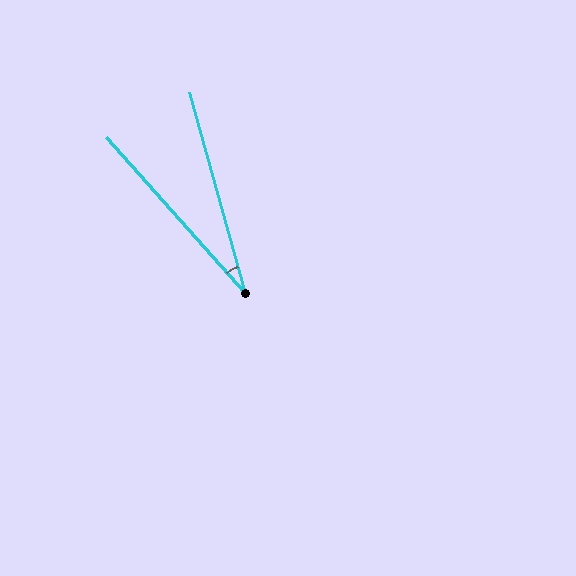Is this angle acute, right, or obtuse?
It is acute.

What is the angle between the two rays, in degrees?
Approximately 26 degrees.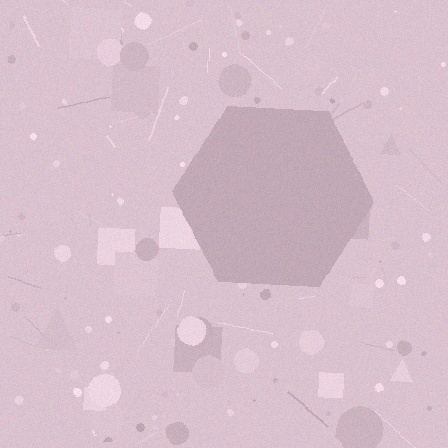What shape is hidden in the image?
A hexagon is hidden in the image.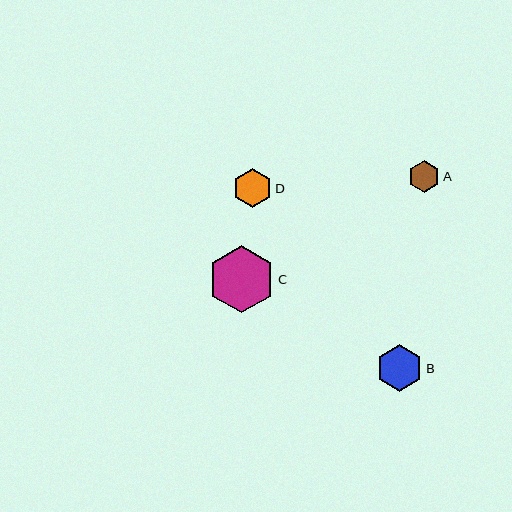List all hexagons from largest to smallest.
From largest to smallest: C, B, D, A.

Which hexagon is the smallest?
Hexagon A is the smallest with a size of approximately 31 pixels.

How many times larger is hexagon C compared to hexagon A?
Hexagon C is approximately 2.1 times the size of hexagon A.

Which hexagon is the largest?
Hexagon C is the largest with a size of approximately 67 pixels.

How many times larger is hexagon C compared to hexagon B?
Hexagon C is approximately 1.5 times the size of hexagon B.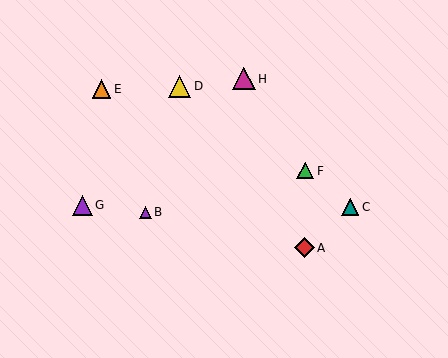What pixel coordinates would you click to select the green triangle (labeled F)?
Click at (305, 171) to select the green triangle F.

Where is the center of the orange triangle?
The center of the orange triangle is at (102, 89).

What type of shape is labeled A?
Shape A is a red diamond.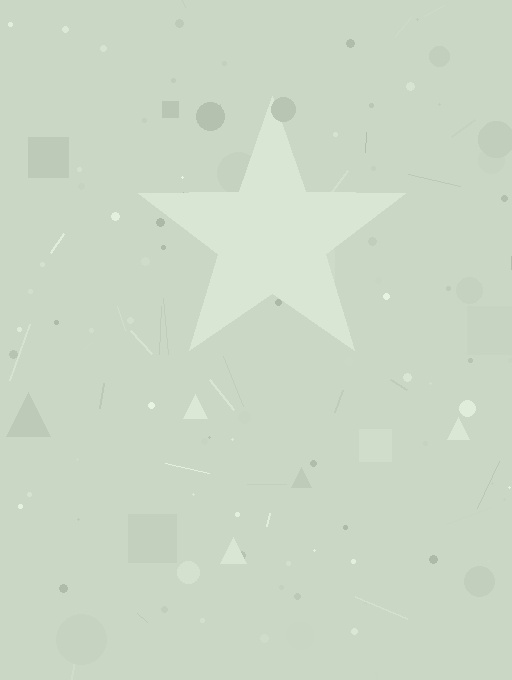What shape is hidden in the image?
A star is hidden in the image.